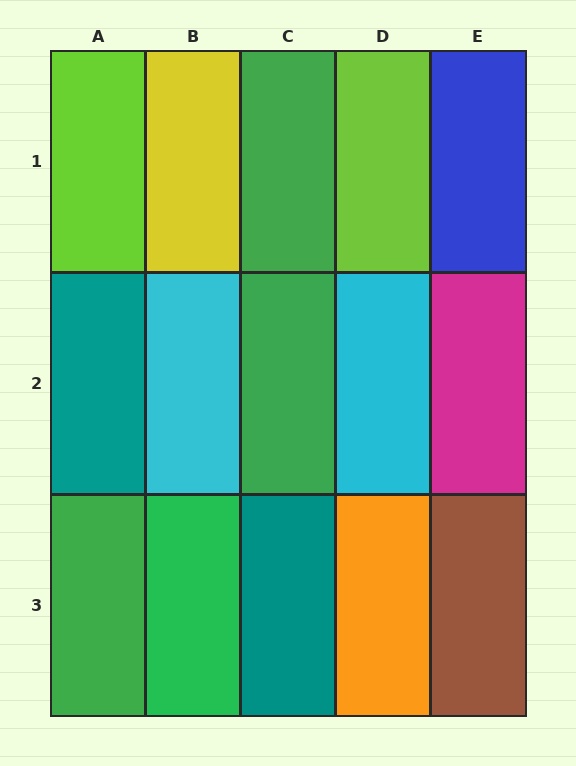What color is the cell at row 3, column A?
Green.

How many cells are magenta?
1 cell is magenta.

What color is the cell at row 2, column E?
Magenta.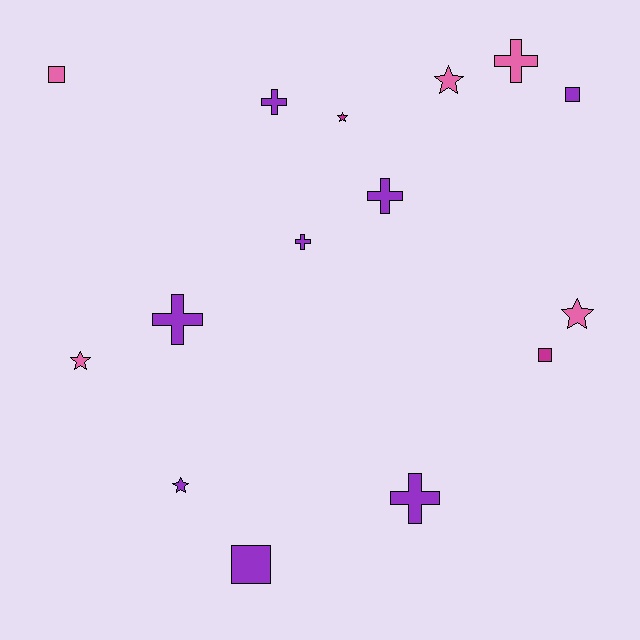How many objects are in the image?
There are 15 objects.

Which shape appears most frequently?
Cross, with 6 objects.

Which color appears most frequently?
Purple, with 8 objects.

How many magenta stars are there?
There is 1 magenta star.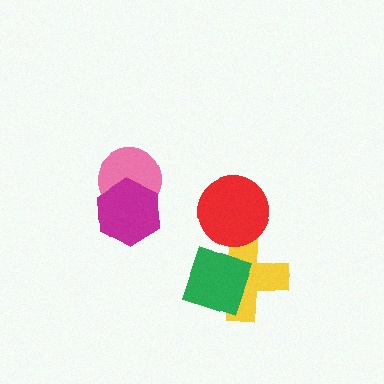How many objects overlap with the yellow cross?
2 objects overlap with the yellow cross.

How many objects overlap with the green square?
1 object overlaps with the green square.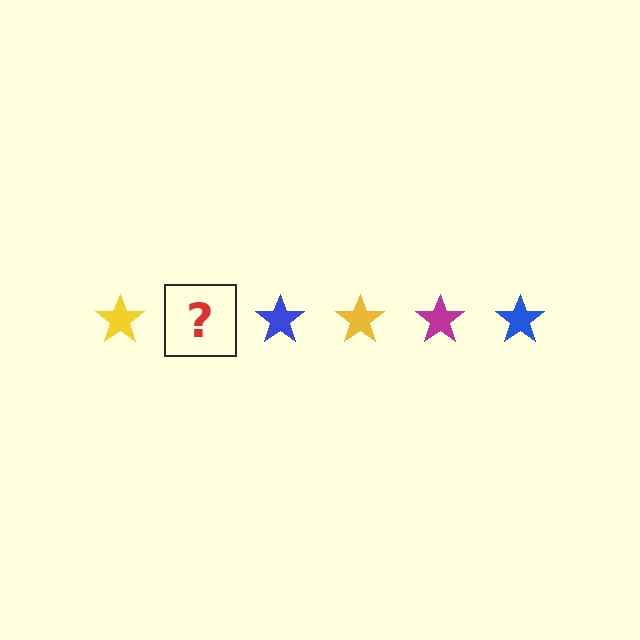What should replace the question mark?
The question mark should be replaced with a magenta star.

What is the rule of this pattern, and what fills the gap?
The rule is that the pattern cycles through yellow, magenta, blue stars. The gap should be filled with a magenta star.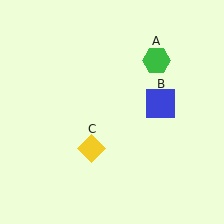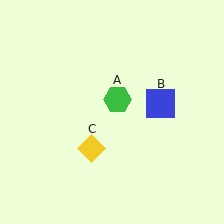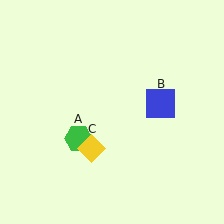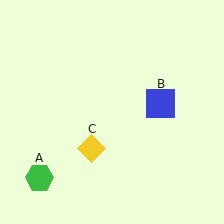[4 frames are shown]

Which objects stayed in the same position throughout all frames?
Blue square (object B) and yellow diamond (object C) remained stationary.